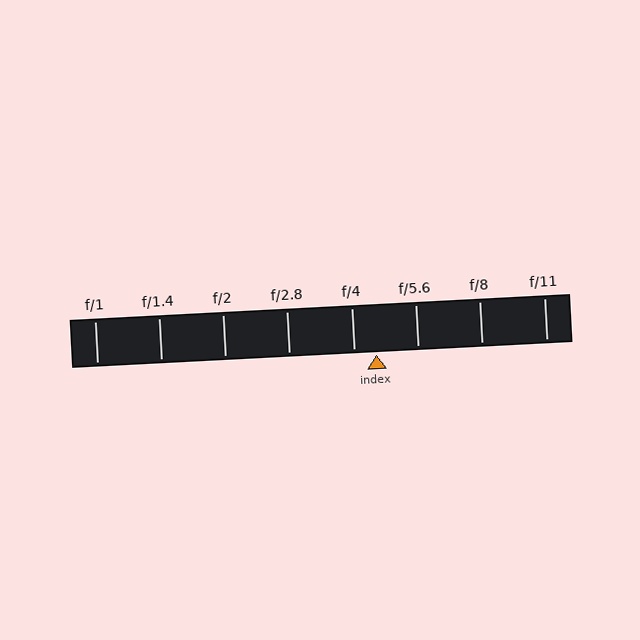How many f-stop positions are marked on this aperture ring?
There are 8 f-stop positions marked.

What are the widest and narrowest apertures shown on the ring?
The widest aperture shown is f/1 and the narrowest is f/11.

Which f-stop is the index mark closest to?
The index mark is closest to f/4.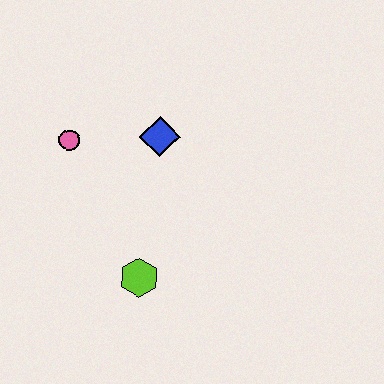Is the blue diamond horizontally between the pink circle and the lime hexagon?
No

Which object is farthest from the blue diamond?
The lime hexagon is farthest from the blue diamond.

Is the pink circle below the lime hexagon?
No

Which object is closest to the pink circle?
The blue diamond is closest to the pink circle.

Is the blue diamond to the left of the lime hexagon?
No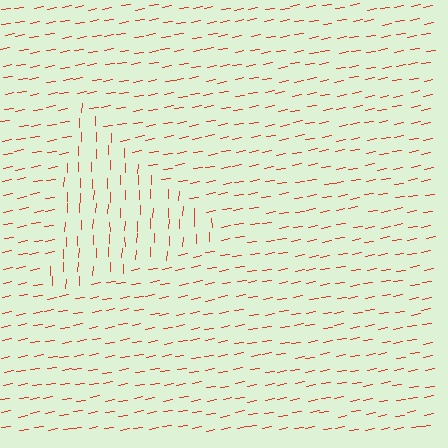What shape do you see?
I see a triangle.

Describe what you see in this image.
The image is filled with small red line segments. A triangle region in the image has lines oriented differently from the surrounding lines, creating a visible texture boundary.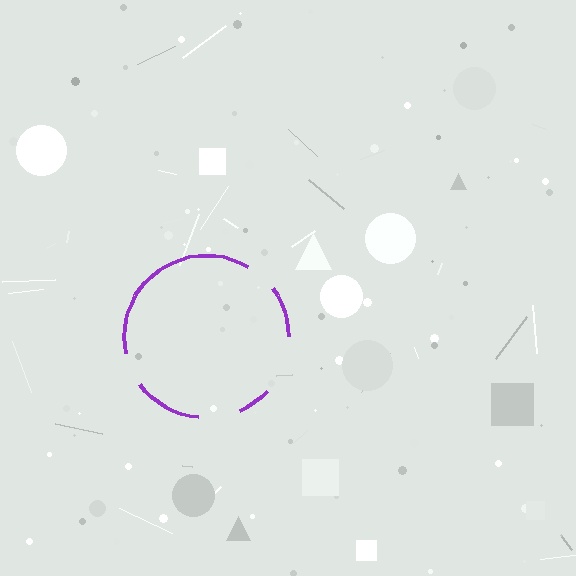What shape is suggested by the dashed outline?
The dashed outline suggests a circle.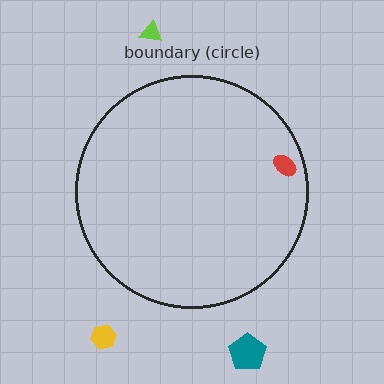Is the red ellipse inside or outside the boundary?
Inside.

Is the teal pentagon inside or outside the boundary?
Outside.